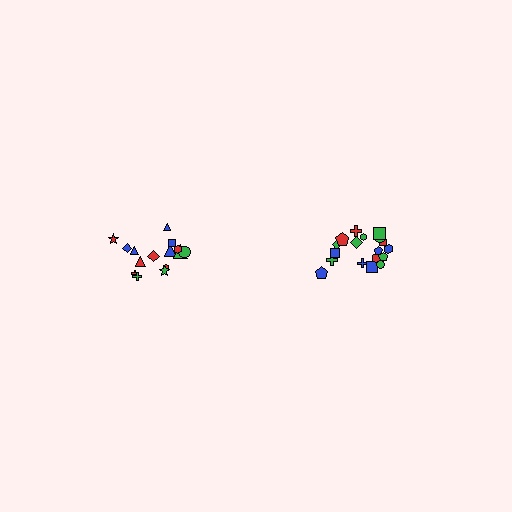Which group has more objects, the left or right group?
The right group.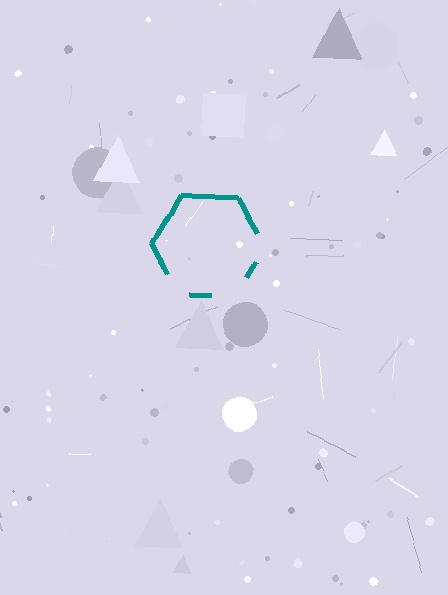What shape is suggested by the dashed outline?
The dashed outline suggests a hexagon.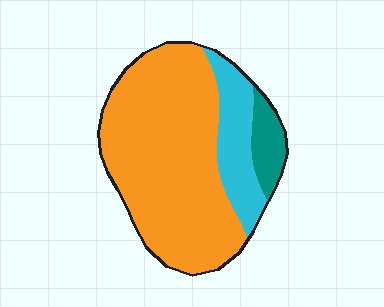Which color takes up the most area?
Orange, at roughly 75%.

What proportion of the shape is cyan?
Cyan covers 18% of the shape.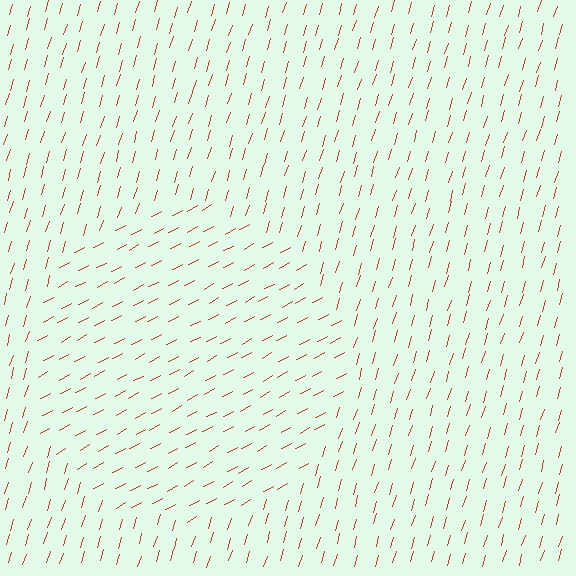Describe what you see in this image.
The image is filled with small red line segments. A circle region in the image has lines oriented differently from the surrounding lines, creating a visible texture boundary.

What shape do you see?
I see a circle.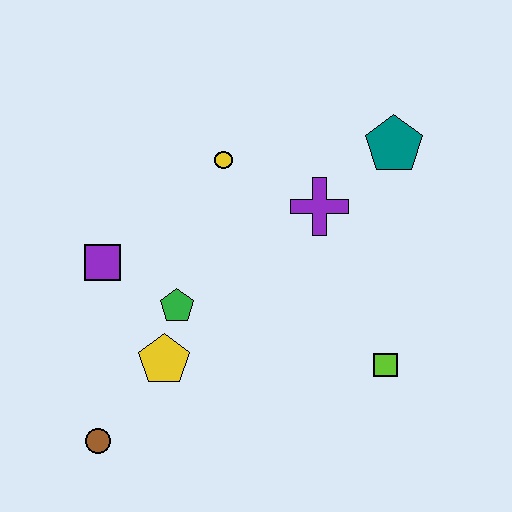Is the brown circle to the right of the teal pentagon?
No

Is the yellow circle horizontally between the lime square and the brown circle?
Yes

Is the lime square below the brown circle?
No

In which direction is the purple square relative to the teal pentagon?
The purple square is to the left of the teal pentagon.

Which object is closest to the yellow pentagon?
The green pentagon is closest to the yellow pentagon.